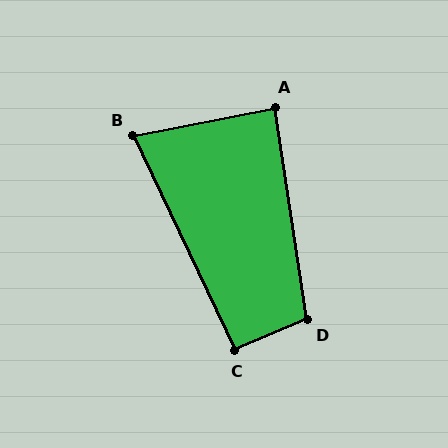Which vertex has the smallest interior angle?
B, at approximately 76 degrees.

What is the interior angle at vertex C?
Approximately 92 degrees (approximately right).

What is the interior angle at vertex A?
Approximately 88 degrees (approximately right).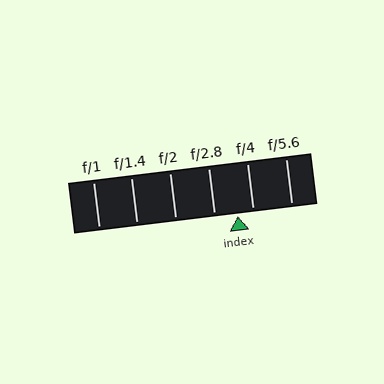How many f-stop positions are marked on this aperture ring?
There are 6 f-stop positions marked.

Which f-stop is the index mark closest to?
The index mark is closest to f/4.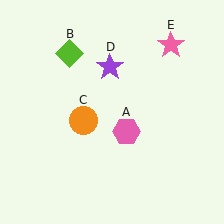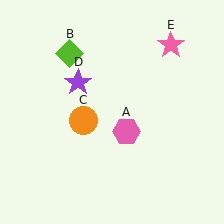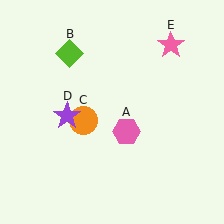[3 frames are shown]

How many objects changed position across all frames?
1 object changed position: purple star (object D).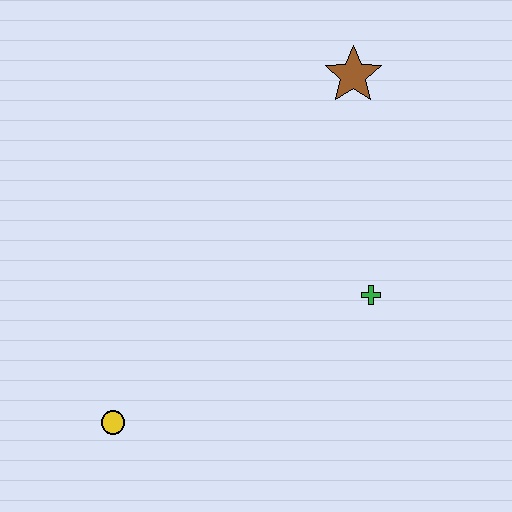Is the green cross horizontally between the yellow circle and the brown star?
No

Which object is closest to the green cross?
The brown star is closest to the green cross.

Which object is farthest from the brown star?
The yellow circle is farthest from the brown star.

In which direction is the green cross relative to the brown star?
The green cross is below the brown star.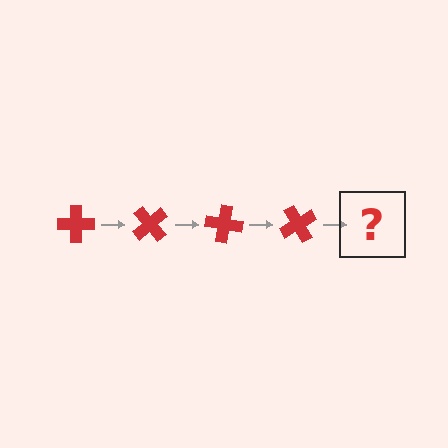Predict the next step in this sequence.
The next step is a red cross rotated 200 degrees.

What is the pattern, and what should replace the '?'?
The pattern is that the cross rotates 50 degrees each step. The '?' should be a red cross rotated 200 degrees.